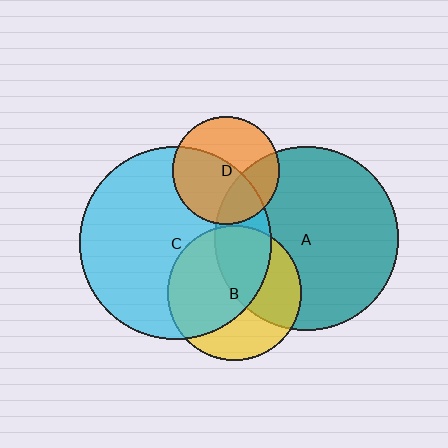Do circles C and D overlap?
Yes.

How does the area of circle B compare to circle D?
Approximately 1.6 times.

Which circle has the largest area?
Circle C (cyan).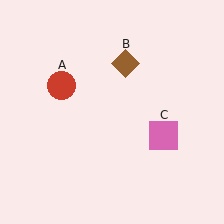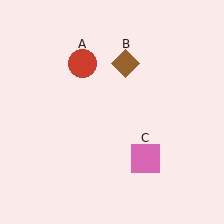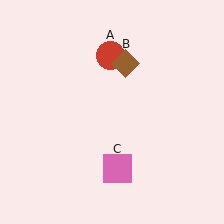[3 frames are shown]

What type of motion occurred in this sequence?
The red circle (object A), pink square (object C) rotated clockwise around the center of the scene.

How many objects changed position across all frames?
2 objects changed position: red circle (object A), pink square (object C).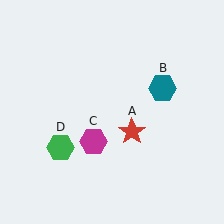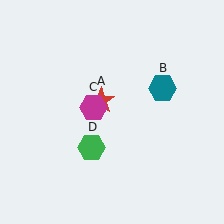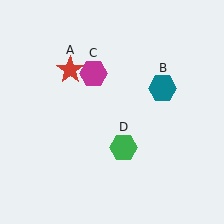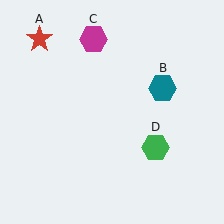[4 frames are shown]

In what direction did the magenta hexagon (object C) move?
The magenta hexagon (object C) moved up.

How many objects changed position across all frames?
3 objects changed position: red star (object A), magenta hexagon (object C), green hexagon (object D).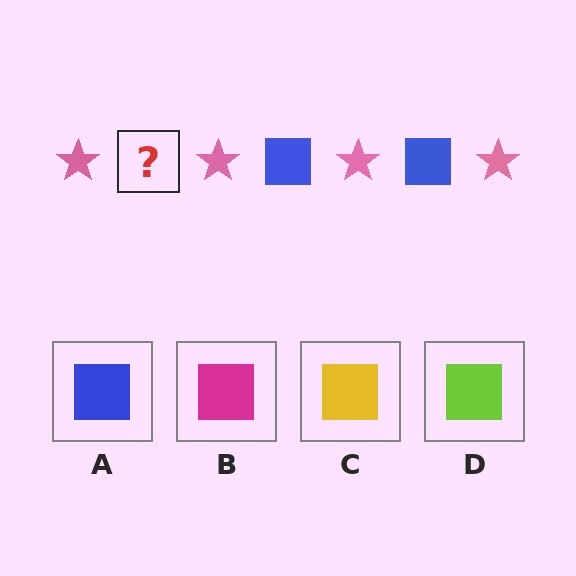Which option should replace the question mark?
Option A.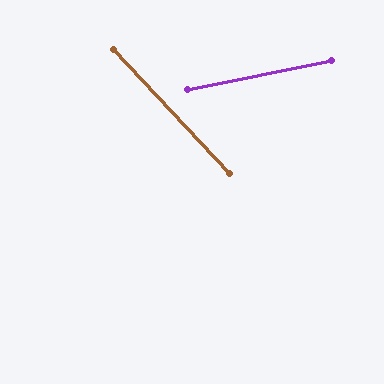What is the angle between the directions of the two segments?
Approximately 58 degrees.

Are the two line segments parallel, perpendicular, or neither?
Neither parallel nor perpendicular — they differ by about 58°.